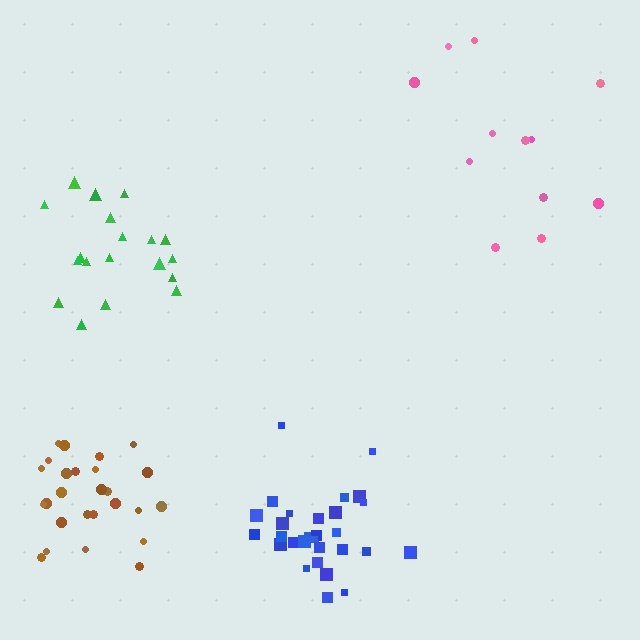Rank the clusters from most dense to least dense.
blue, brown, green, pink.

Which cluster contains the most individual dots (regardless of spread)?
Blue (30).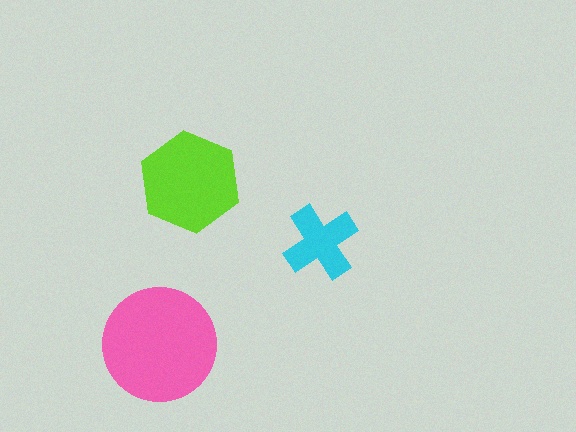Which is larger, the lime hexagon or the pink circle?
The pink circle.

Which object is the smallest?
The cyan cross.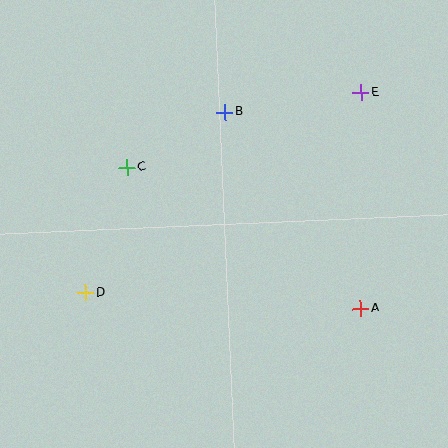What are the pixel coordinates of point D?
Point D is at (86, 293).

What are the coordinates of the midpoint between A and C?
The midpoint between A and C is at (244, 238).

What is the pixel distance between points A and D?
The distance between A and D is 275 pixels.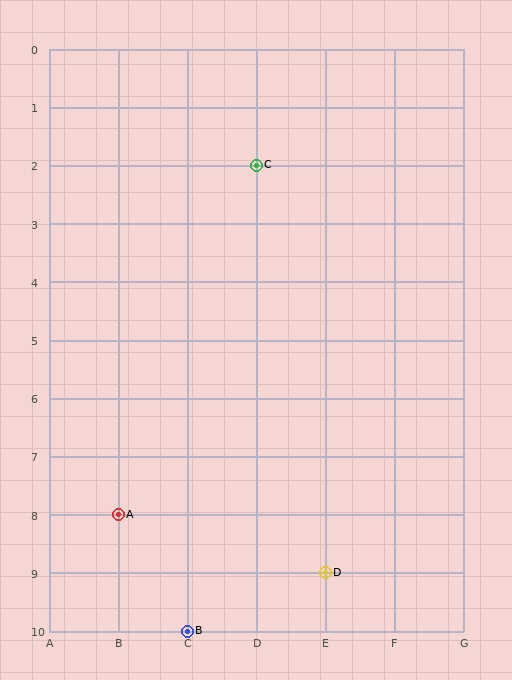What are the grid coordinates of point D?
Point D is at grid coordinates (E, 9).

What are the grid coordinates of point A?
Point A is at grid coordinates (B, 8).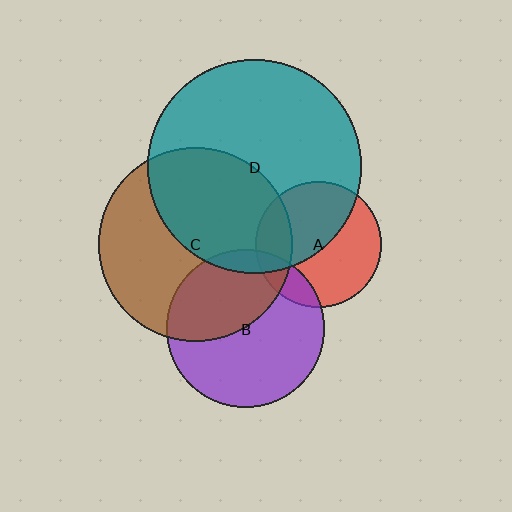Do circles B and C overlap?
Yes.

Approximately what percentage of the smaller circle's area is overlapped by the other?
Approximately 40%.